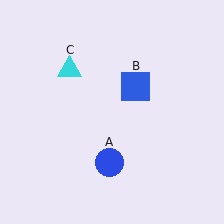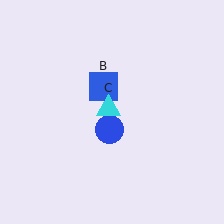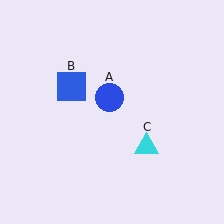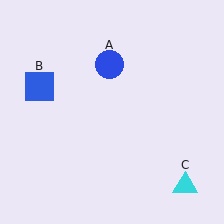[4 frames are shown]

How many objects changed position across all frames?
3 objects changed position: blue circle (object A), blue square (object B), cyan triangle (object C).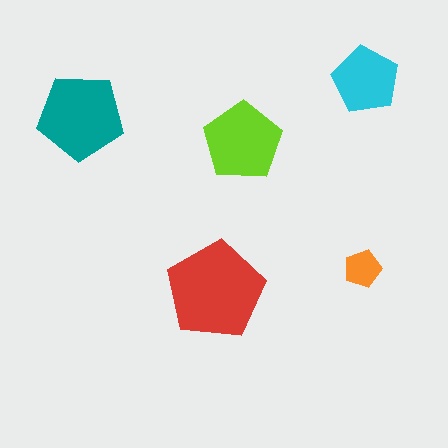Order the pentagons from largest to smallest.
the red one, the teal one, the lime one, the cyan one, the orange one.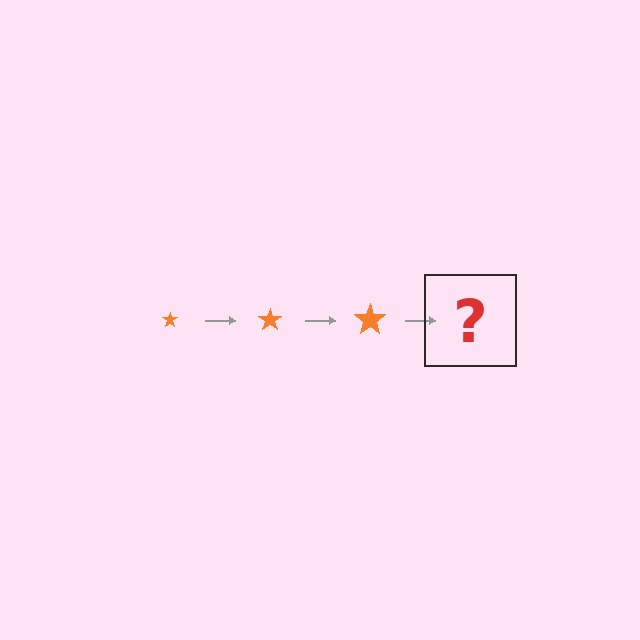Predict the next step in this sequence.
The next step is an orange star, larger than the previous one.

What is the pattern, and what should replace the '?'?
The pattern is that the star gets progressively larger each step. The '?' should be an orange star, larger than the previous one.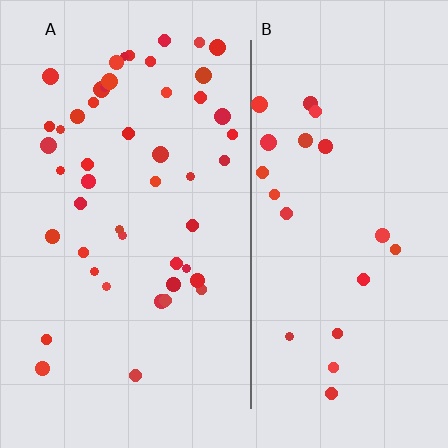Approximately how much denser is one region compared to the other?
Approximately 2.2× — region A over region B.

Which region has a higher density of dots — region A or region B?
A (the left).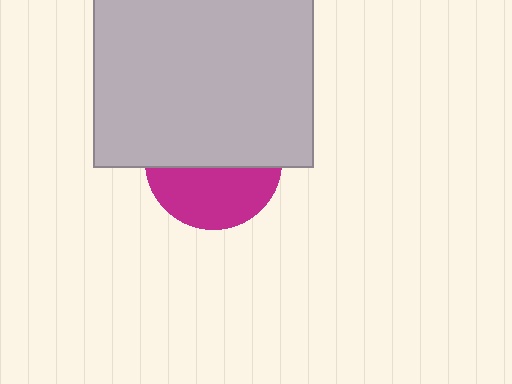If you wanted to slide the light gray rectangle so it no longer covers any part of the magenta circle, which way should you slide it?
Slide it up — that is the most direct way to separate the two shapes.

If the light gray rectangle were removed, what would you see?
You would see the complete magenta circle.